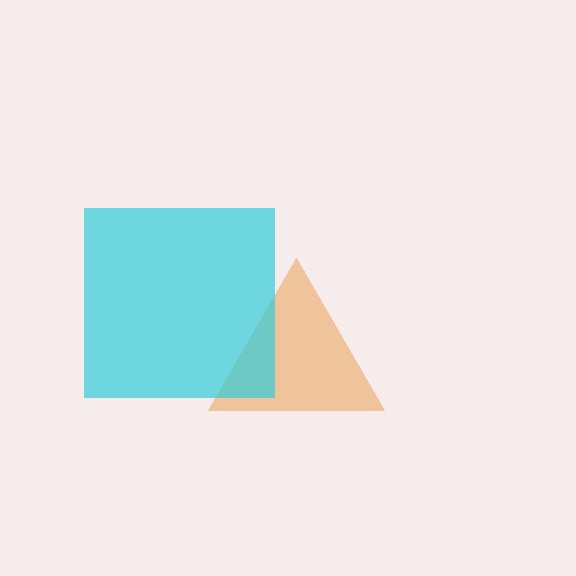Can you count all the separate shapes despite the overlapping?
Yes, there are 2 separate shapes.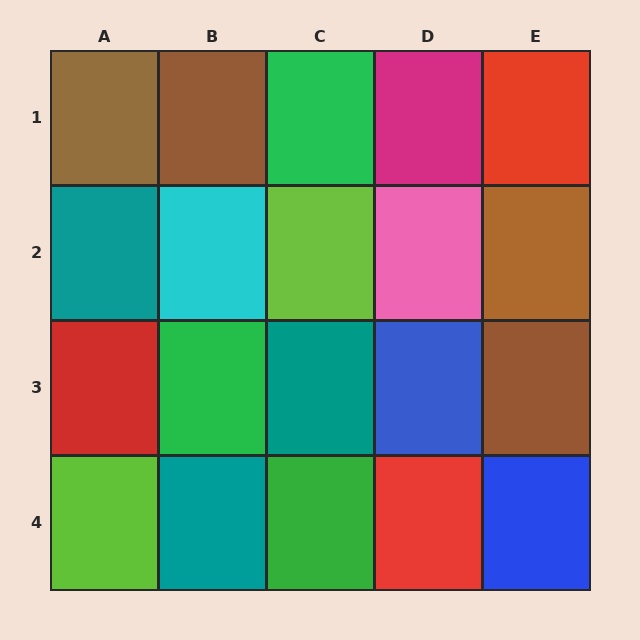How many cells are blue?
2 cells are blue.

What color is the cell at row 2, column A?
Teal.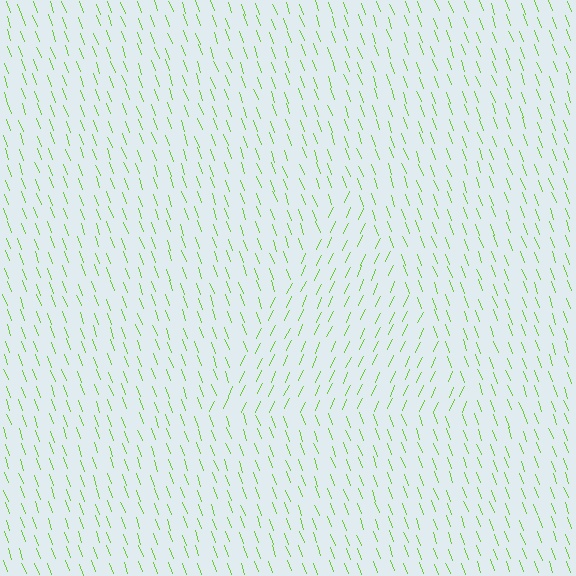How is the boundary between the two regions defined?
The boundary is defined purely by a change in line orientation (approximately 45 degrees difference). All lines are the same color and thickness.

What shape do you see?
I see a triangle.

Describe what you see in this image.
The image is filled with small lime line segments. A triangle region in the image has lines oriented differently from the surrounding lines, creating a visible texture boundary.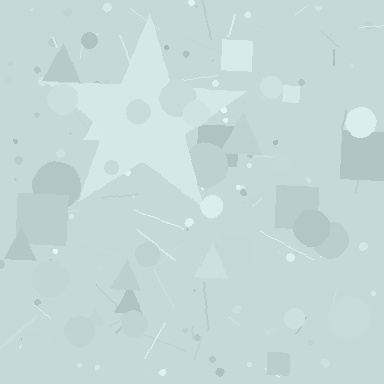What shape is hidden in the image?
A star is hidden in the image.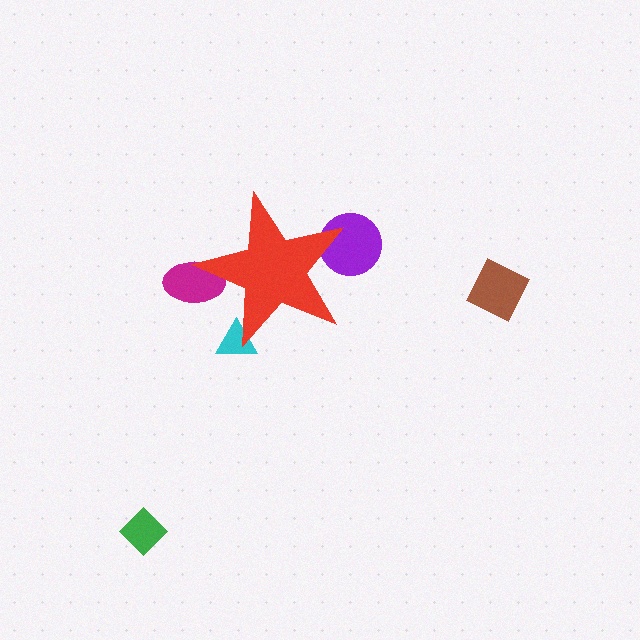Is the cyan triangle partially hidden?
Yes, the cyan triangle is partially hidden behind the red star.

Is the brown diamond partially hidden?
No, the brown diamond is fully visible.